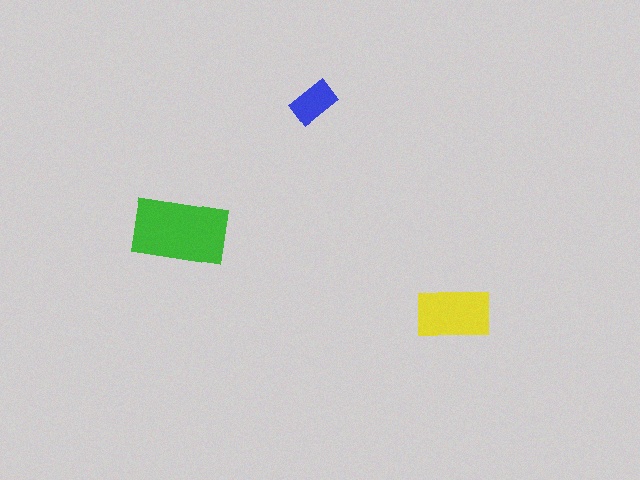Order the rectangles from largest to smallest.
the green one, the yellow one, the blue one.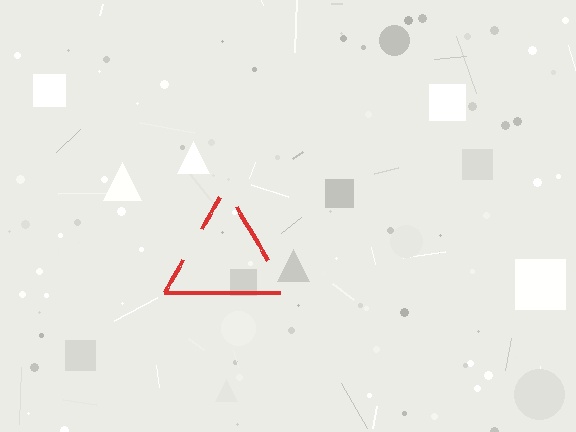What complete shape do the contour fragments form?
The contour fragments form a triangle.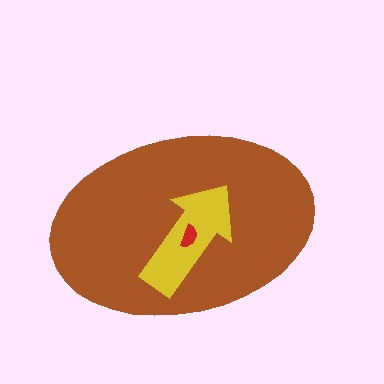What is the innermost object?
The red semicircle.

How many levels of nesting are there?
3.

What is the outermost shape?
The brown ellipse.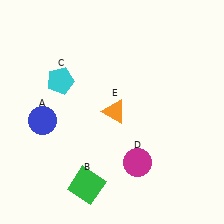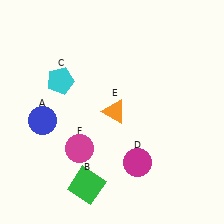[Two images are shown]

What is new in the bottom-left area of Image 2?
A magenta circle (F) was added in the bottom-left area of Image 2.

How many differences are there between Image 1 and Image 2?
There is 1 difference between the two images.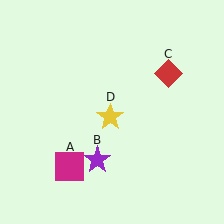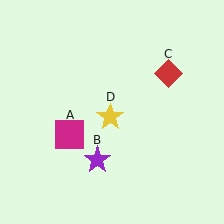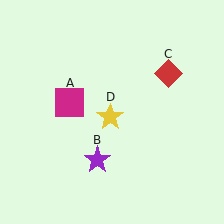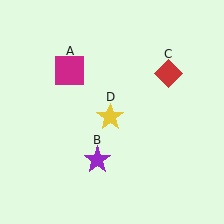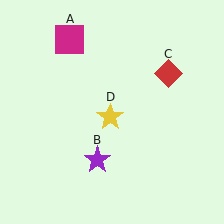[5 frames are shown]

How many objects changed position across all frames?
1 object changed position: magenta square (object A).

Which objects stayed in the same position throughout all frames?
Purple star (object B) and red diamond (object C) and yellow star (object D) remained stationary.